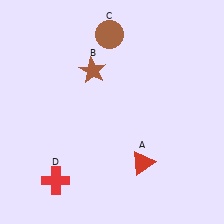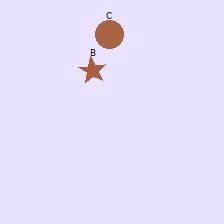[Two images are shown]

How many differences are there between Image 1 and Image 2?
There are 2 differences between the two images.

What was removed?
The red triangle (A), the red cross (D) were removed in Image 2.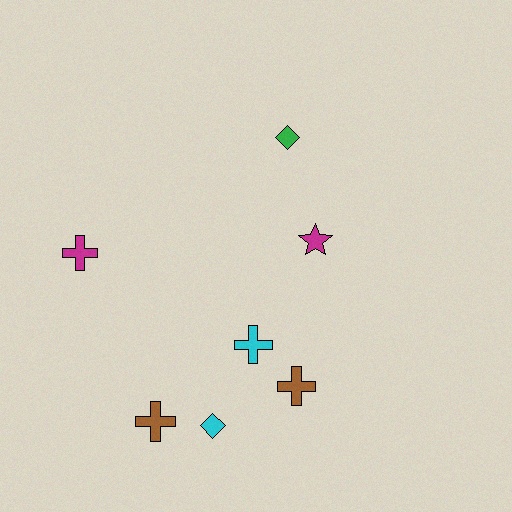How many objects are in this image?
There are 7 objects.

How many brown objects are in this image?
There are 2 brown objects.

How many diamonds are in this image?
There are 2 diamonds.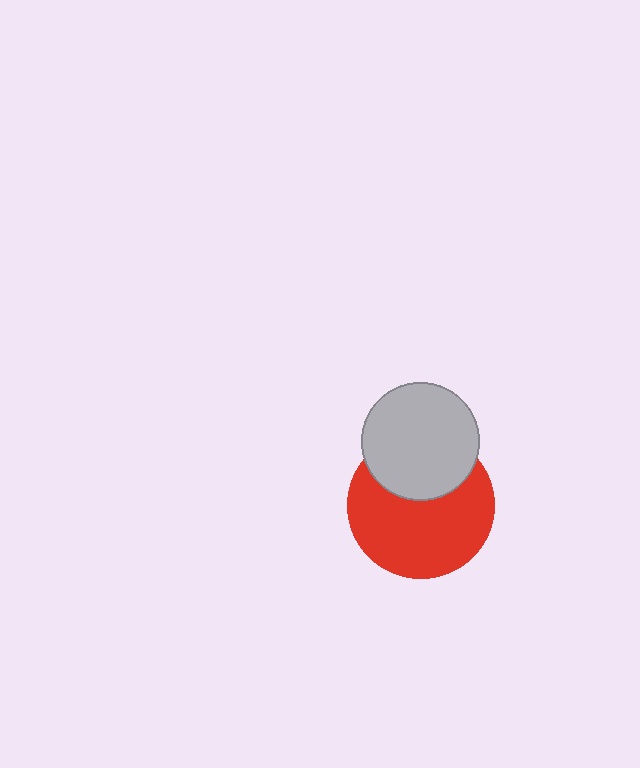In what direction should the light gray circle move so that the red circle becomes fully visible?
The light gray circle should move up. That is the shortest direction to clear the overlap and leave the red circle fully visible.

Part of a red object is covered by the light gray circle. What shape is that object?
It is a circle.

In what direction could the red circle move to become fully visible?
The red circle could move down. That would shift it out from behind the light gray circle entirely.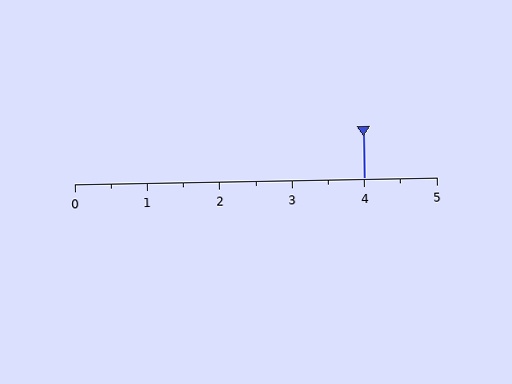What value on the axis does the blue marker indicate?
The marker indicates approximately 4.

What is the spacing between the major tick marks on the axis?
The major ticks are spaced 1 apart.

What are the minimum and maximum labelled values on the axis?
The axis runs from 0 to 5.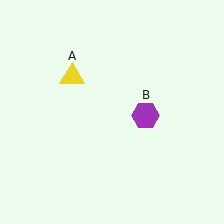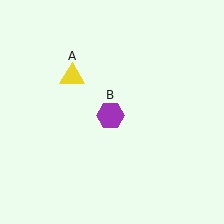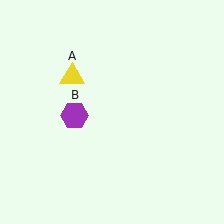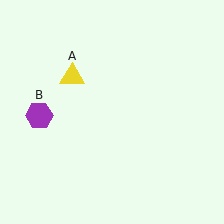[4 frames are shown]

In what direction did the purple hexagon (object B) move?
The purple hexagon (object B) moved left.